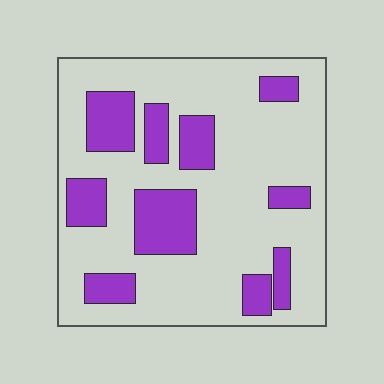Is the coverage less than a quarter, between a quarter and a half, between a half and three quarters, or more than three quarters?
Between a quarter and a half.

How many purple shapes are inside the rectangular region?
10.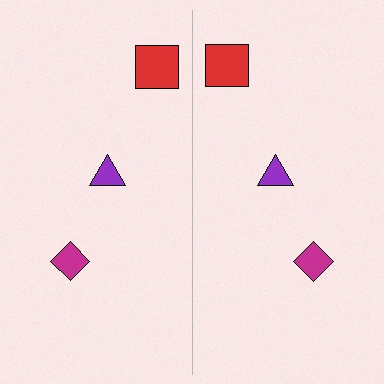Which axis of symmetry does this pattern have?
The pattern has a vertical axis of symmetry running through the center of the image.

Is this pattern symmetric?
Yes, this pattern has bilateral (reflection) symmetry.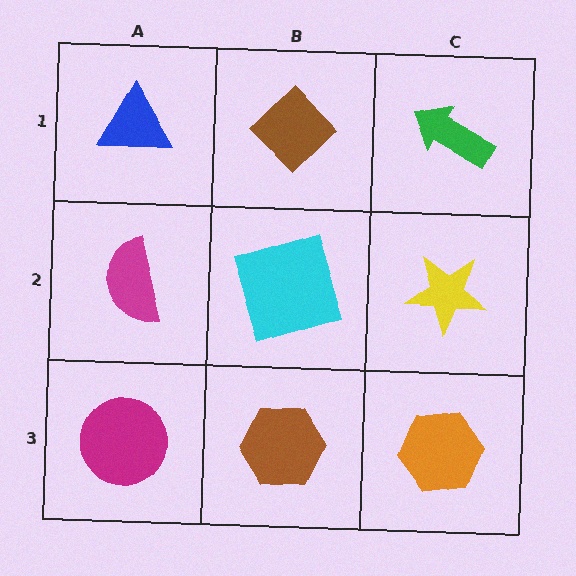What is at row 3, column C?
An orange hexagon.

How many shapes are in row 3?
3 shapes.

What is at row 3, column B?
A brown hexagon.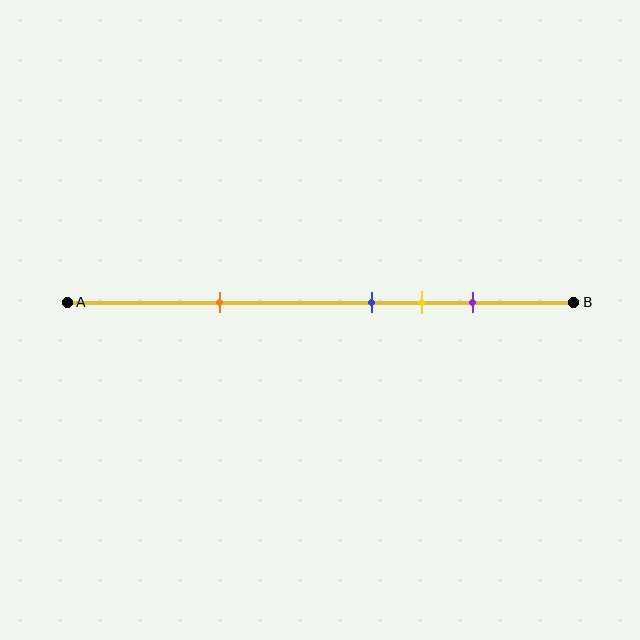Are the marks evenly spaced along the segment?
No, the marks are not evenly spaced.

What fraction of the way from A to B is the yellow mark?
The yellow mark is approximately 70% (0.7) of the way from A to B.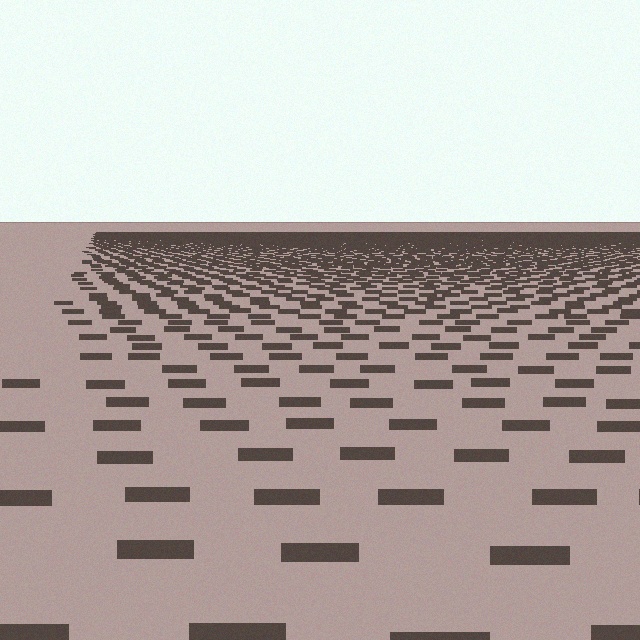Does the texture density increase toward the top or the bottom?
Density increases toward the top.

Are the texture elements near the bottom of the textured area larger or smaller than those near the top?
Larger. Near the bottom, elements are closer to the viewer and appear at a bigger on-screen size.